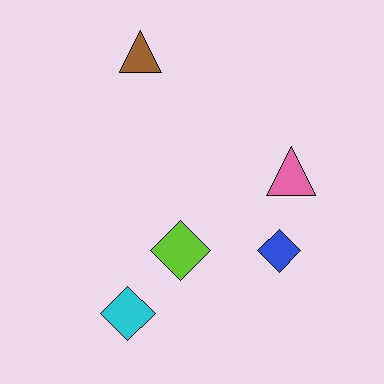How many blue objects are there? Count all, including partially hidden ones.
There is 1 blue object.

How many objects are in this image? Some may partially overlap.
There are 5 objects.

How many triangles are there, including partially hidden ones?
There are 2 triangles.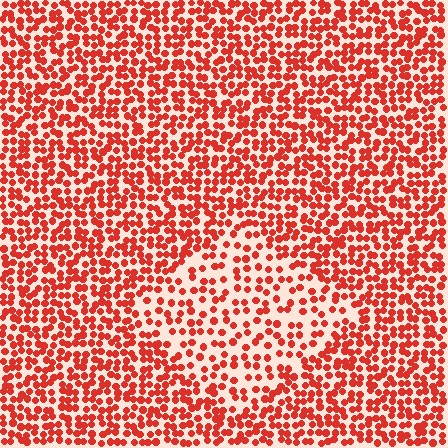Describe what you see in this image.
The image contains small red elements arranged at two different densities. A diamond-shaped region is visible where the elements are less densely packed than the surrounding area.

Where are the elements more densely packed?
The elements are more densely packed outside the diamond boundary.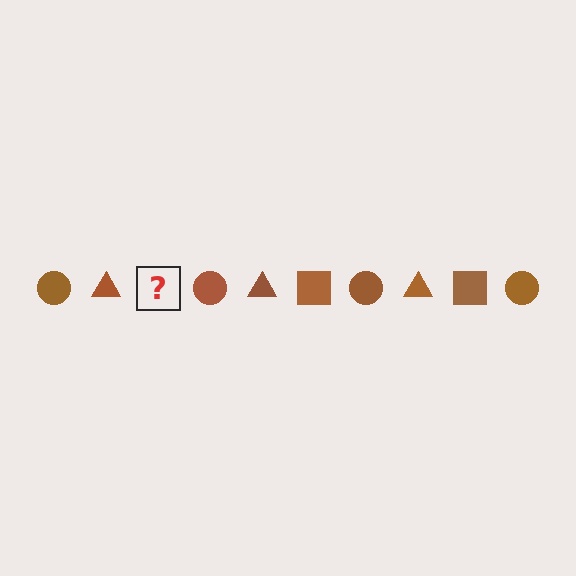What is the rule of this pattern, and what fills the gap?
The rule is that the pattern cycles through circle, triangle, square shapes in brown. The gap should be filled with a brown square.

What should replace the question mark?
The question mark should be replaced with a brown square.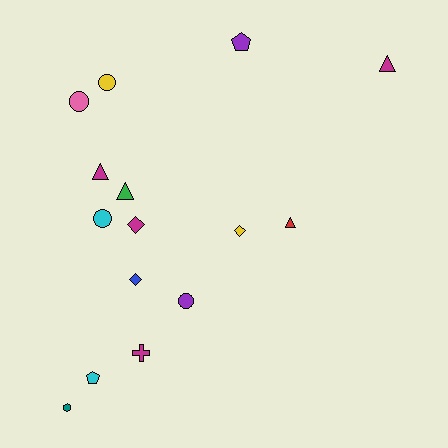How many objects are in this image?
There are 15 objects.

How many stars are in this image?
There are no stars.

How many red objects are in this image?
There is 1 red object.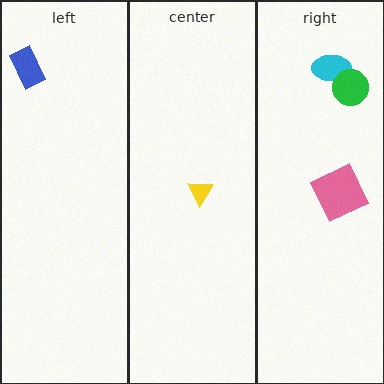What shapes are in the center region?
The yellow triangle.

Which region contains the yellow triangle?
The center region.